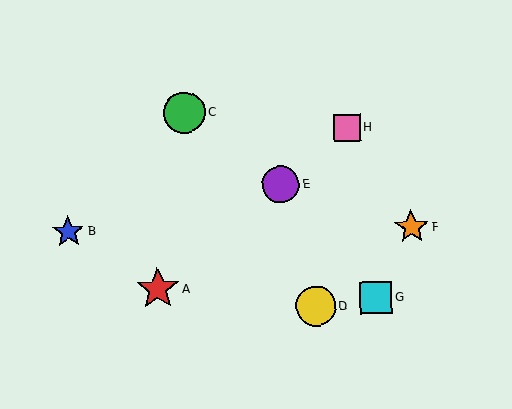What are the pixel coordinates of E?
Object E is at (281, 184).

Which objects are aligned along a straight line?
Objects A, E, H are aligned along a straight line.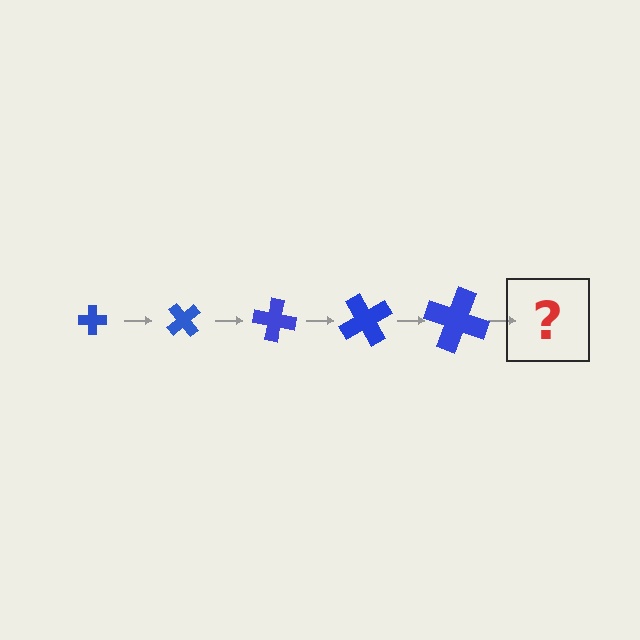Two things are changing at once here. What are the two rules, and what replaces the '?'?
The two rules are that the cross grows larger each step and it rotates 50 degrees each step. The '?' should be a cross, larger than the previous one and rotated 250 degrees from the start.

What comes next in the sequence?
The next element should be a cross, larger than the previous one and rotated 250 degrees from the start.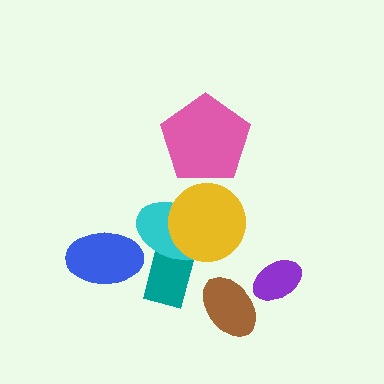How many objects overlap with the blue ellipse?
0 objects overlap with the blue ellipse.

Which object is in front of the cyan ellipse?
The yellow circle is in front of the cyan ellipse.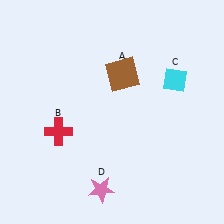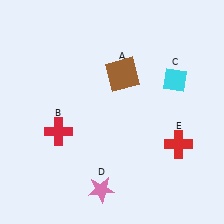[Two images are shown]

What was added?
A red cross (E) was added in Image 2.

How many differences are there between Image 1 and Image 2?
There is 1 difference between the two images.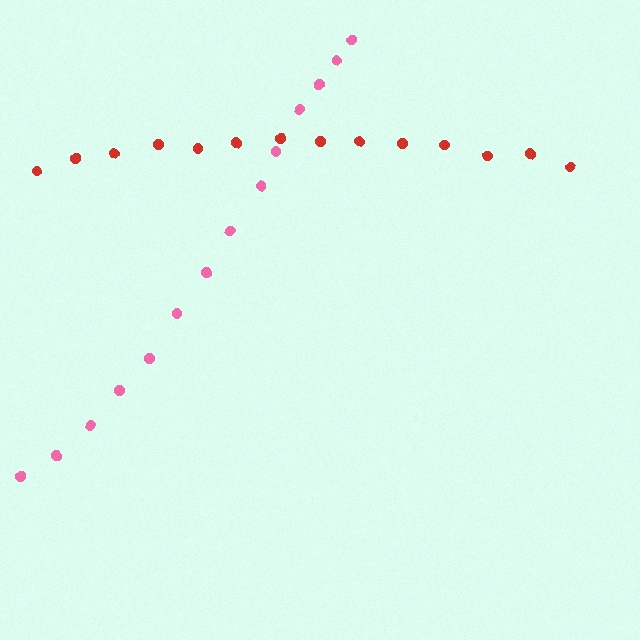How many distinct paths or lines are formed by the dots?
There are 2 distinct paths.